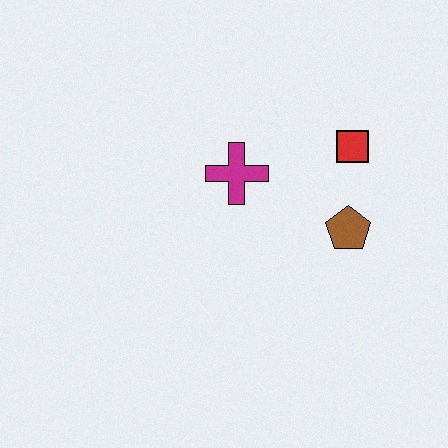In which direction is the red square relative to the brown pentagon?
The red square is above the brown pentagon.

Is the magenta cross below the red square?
Yes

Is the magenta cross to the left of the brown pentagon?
Yes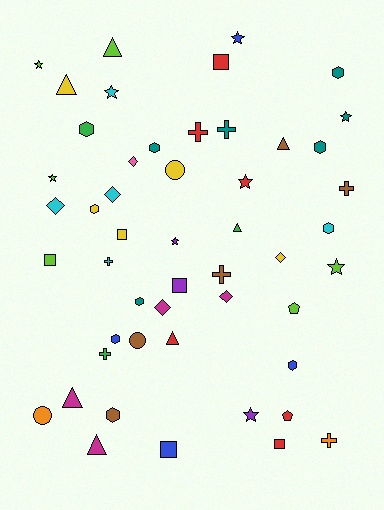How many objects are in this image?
There are 50 objects.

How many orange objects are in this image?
There are 2 orange objects.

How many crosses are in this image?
There are 7 crosses.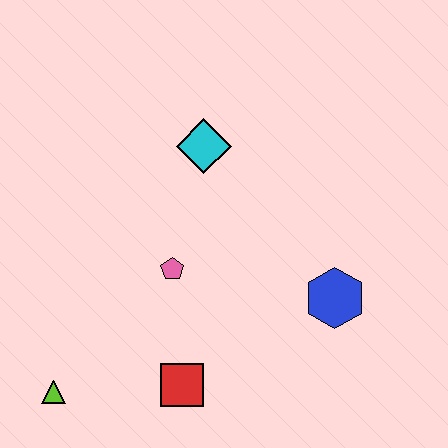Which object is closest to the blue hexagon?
The pink pentagon is closest to the blue hexagon.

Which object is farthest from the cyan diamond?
The lime triangle is farthest from the cyan diamond.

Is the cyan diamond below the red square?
No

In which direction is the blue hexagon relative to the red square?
The blue hexagon is to the right of the red square.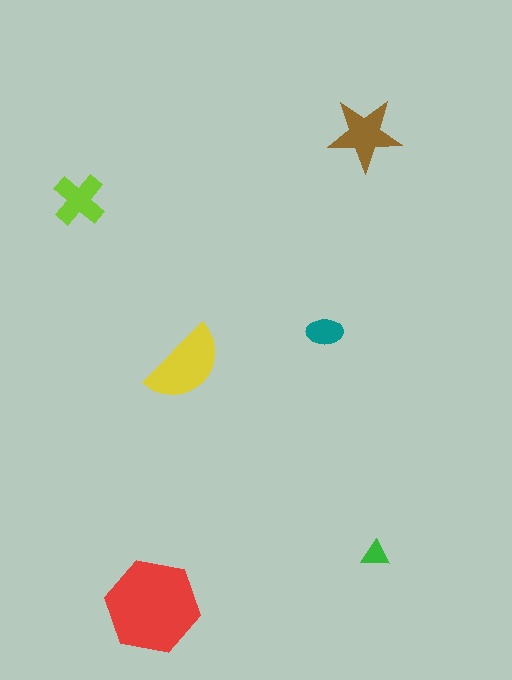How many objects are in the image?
There are 6 objects in the image.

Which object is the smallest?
The green triangle.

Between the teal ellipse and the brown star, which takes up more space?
The brown star.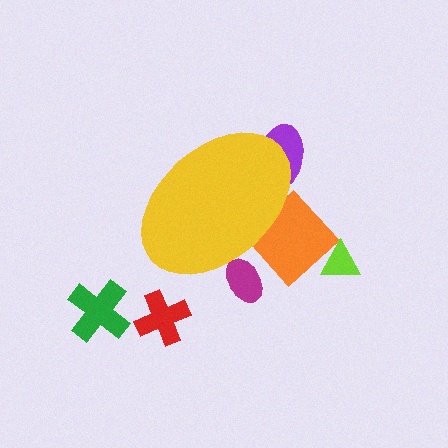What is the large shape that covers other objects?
A yellow ellipse.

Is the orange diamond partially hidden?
Yes, the orange diamond is partially hidden behind the yellow ellipse.